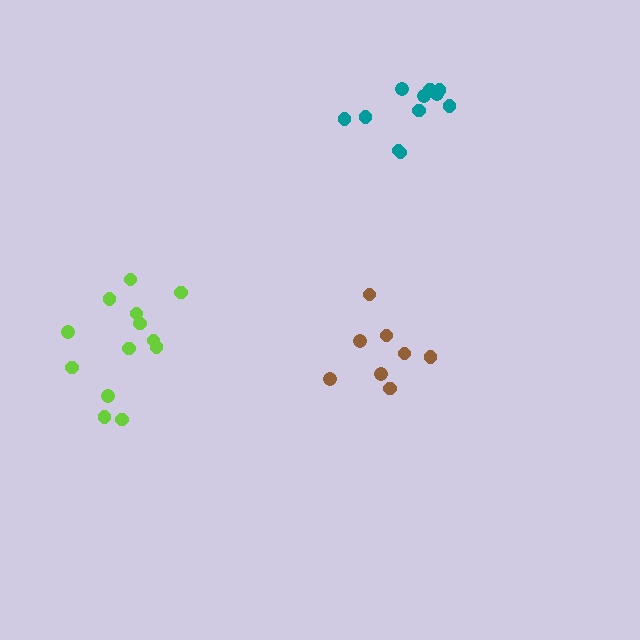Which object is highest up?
The teal cluster is topmost.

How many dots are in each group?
Group 1: 8 dots, Group 2: 11 dots, Group 3: 13 dots (32 total).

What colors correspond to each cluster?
The clusters are colored: brown, teal, lime.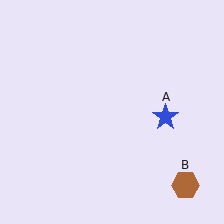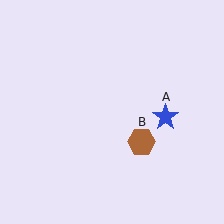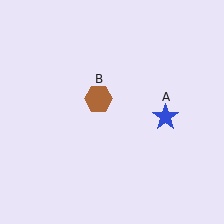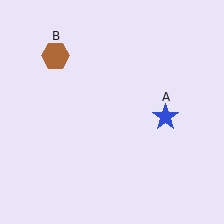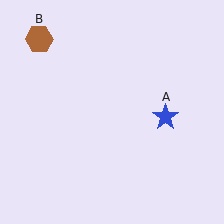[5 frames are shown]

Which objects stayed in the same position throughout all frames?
Blue star (object A) remained stationary.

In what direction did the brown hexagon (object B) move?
The brown hexagon (object B) moved up and to the left.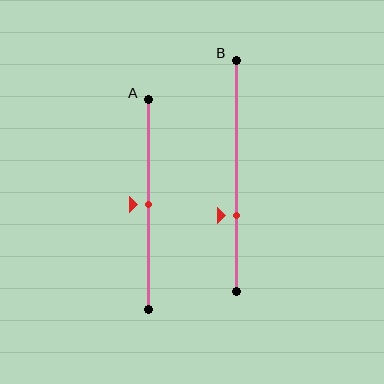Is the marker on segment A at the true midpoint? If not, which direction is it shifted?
Yes, the marker on segment A is at the true midpoint.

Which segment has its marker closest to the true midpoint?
Segment A has its marker closest to the true midpoint.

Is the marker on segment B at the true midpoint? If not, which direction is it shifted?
No, the marker on segment B is shifted downward by about 17% of the segment length.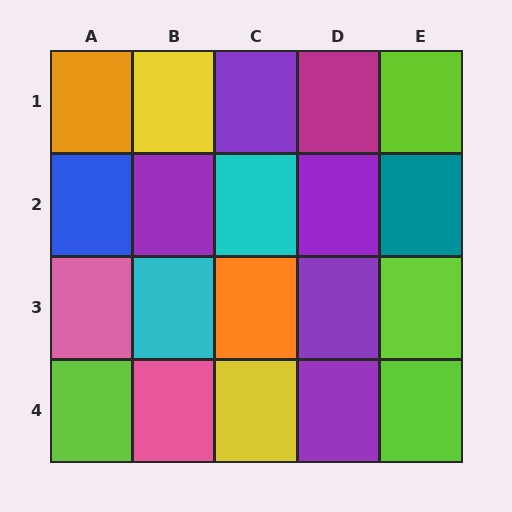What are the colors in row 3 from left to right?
Pink, cyan, orange, purple, lime.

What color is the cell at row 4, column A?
Lime.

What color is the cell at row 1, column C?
Purple.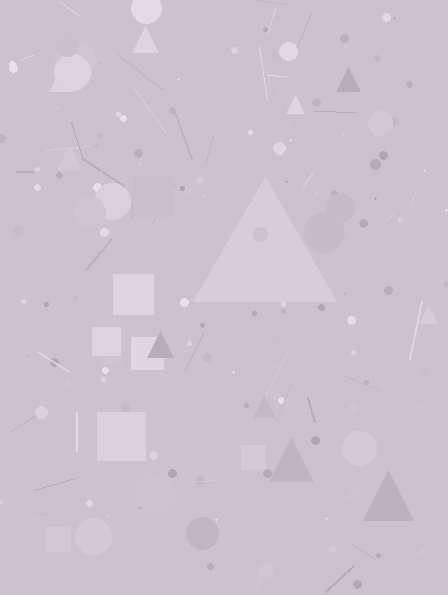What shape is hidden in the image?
A triangle is hidden in the image.